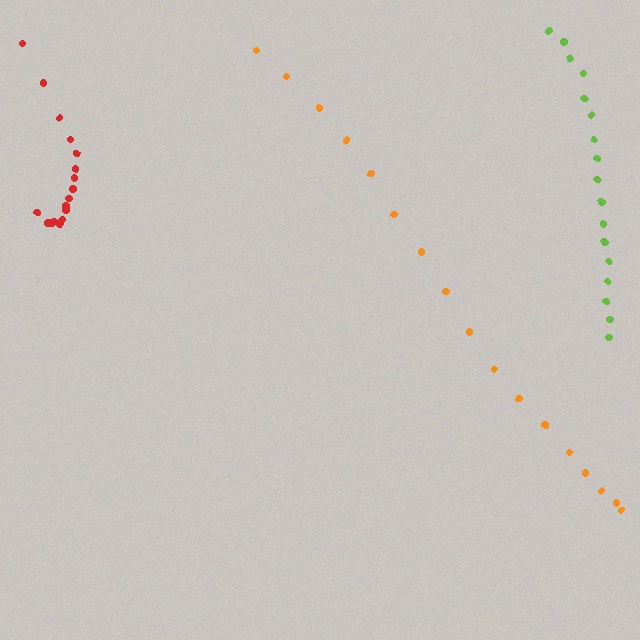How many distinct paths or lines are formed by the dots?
There are 3 distinct paths.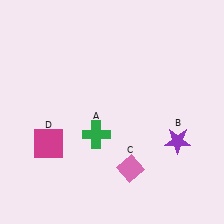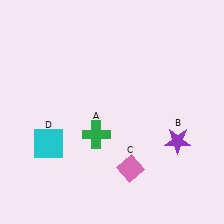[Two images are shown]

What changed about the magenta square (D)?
In Image 1, D is magenta. In Image 2, it changed to cyan.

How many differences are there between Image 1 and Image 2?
There is 1 difference between the two images.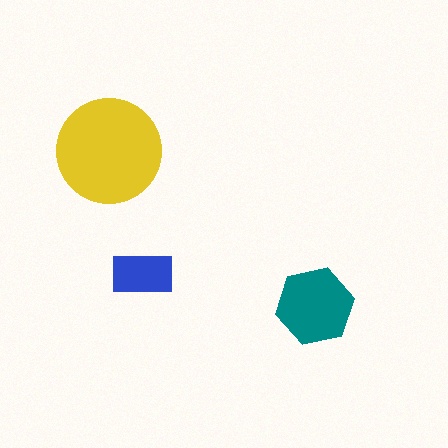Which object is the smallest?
The blue rectangle.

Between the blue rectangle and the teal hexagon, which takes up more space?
The teal hexagon.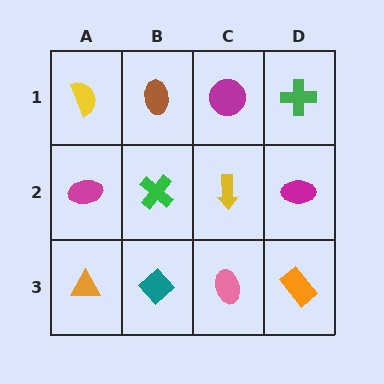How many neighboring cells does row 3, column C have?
3.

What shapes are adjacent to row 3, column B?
A green cross (row 2, column B), an orange triangle (row 3, column A), a pink ellipse (row 3, column C).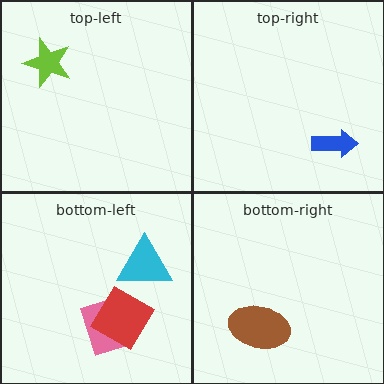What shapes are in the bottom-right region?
The brown ellipse.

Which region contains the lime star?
The top-left region.